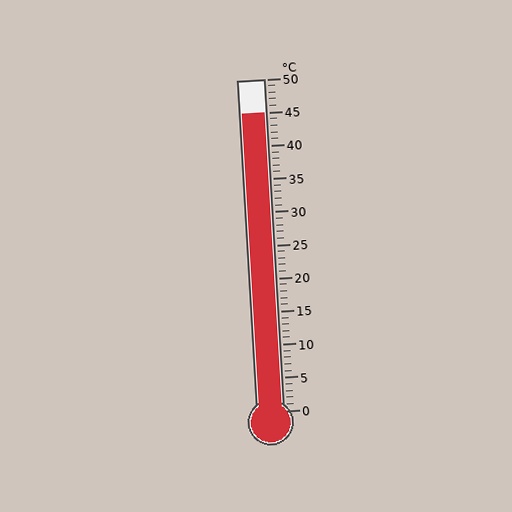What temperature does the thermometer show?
The thermometer shows approximately 45°C.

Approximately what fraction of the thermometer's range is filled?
The thermometer is filled to approximately 90% of its range.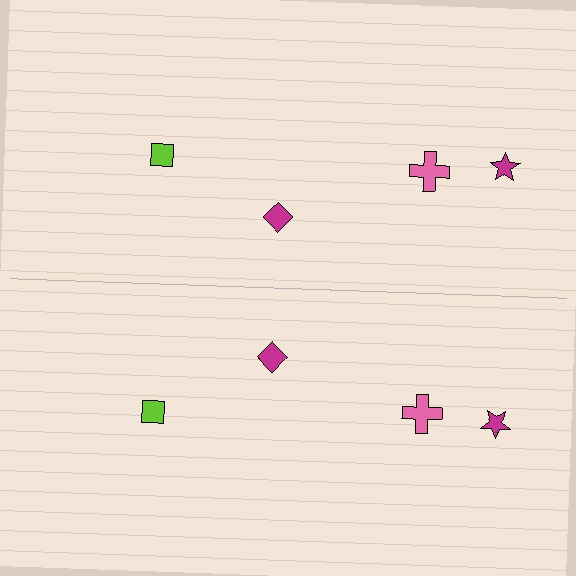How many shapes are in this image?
There are 8 shapes in this image.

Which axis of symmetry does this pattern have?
The pattern has a horizontal axis of symmetry running through the center of the image.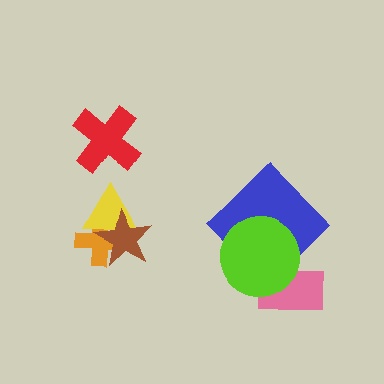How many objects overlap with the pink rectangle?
1 object overlaps with the pink rectangle.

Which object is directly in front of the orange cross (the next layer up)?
The yellow triangle is directly in front of the orange cross.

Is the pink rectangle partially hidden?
Yes, it is partially covered by another shape.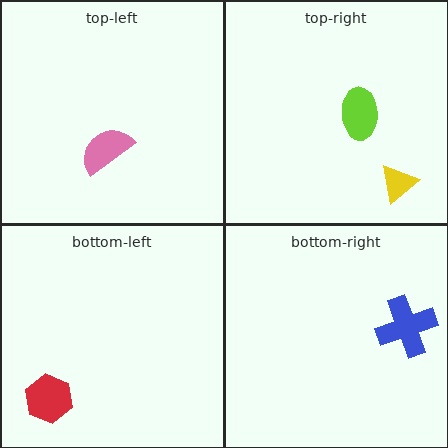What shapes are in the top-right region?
The yellow triangle, the lime ellipse.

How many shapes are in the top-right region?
2.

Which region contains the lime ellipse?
The top-right region.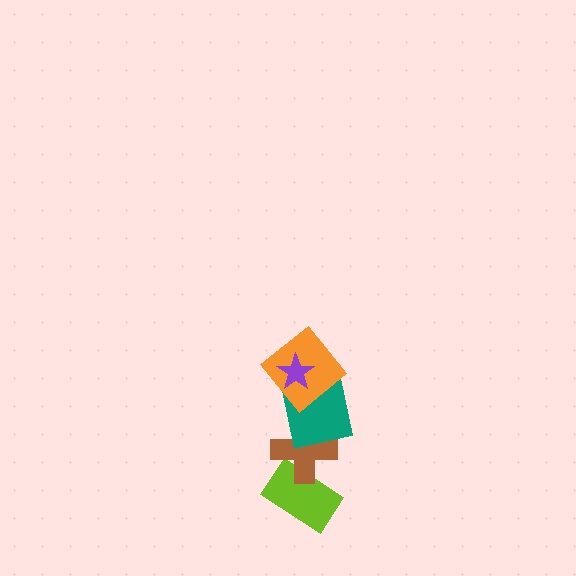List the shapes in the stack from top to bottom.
From top to bottom: the purple star, the orange diamond, the teal square, the brown cross, the lime rectangle.